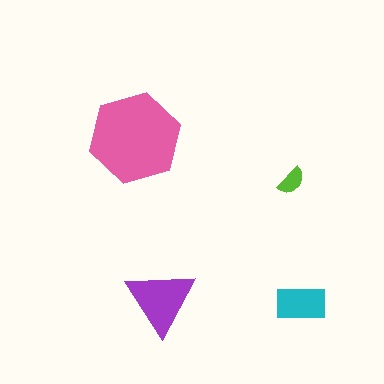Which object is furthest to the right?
The cyan rectangle is rightmost.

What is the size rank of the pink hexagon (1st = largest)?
1st.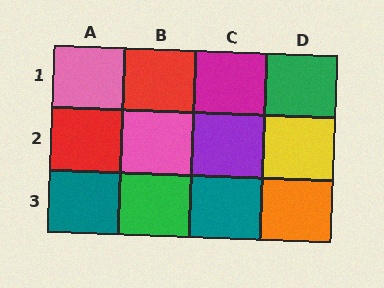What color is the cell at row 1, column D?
Green.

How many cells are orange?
1 cell is orange.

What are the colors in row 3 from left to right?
Teal, green, teal, orange.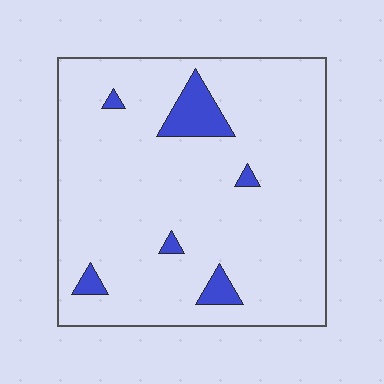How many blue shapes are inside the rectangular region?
6.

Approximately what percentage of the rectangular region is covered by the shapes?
Approximately 5%.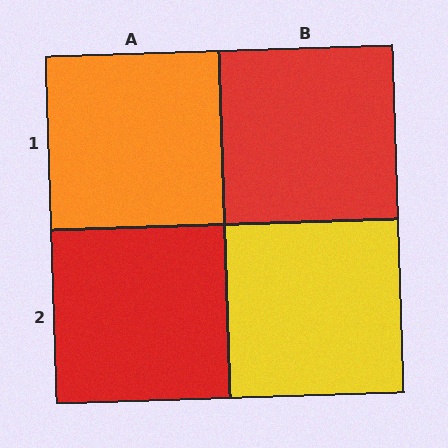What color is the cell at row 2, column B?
Yellow.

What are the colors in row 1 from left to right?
Orange, red.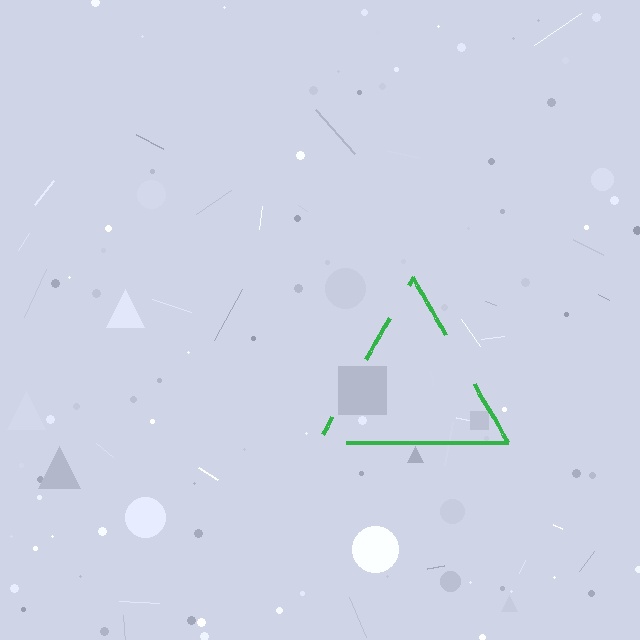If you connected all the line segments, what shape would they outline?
They would outline a triangle.